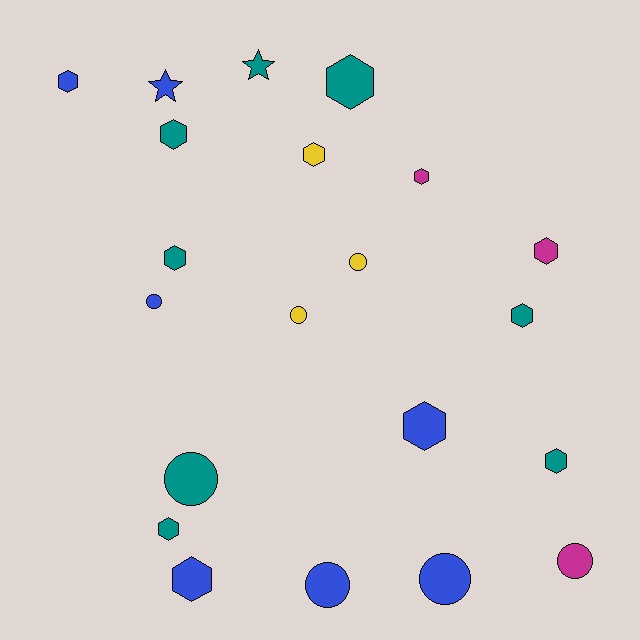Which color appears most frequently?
Teal, with 8 objects.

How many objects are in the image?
There are 21 objects.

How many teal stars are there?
There is 1 teal star.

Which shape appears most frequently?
Hexagon, with 12 objects.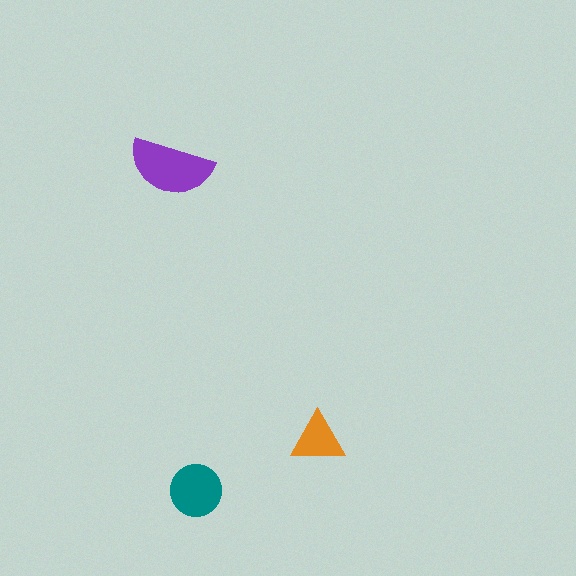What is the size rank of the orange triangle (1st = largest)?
3rd.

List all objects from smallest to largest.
The orange triangle, the teal circle, the purple semicircle.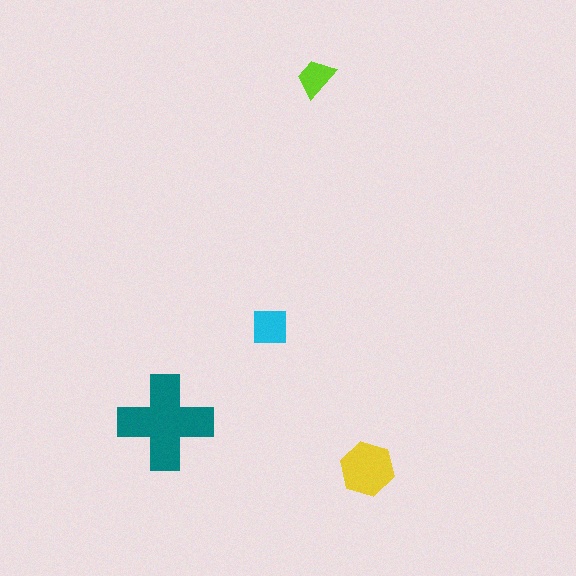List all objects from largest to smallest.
The teal cross, the yellow hexagon, the cyan square, the lime trapezoid.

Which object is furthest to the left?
The teal cross is leftmost.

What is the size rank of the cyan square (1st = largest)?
3rd.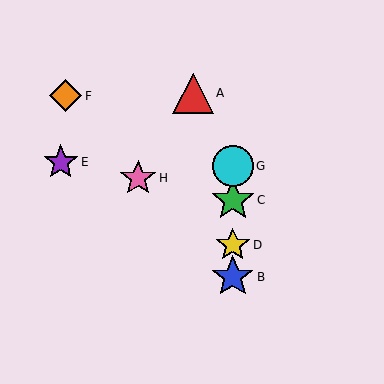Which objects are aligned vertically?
Objects B, C, D, G are aligned vertically.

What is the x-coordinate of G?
Object G is at x≈233.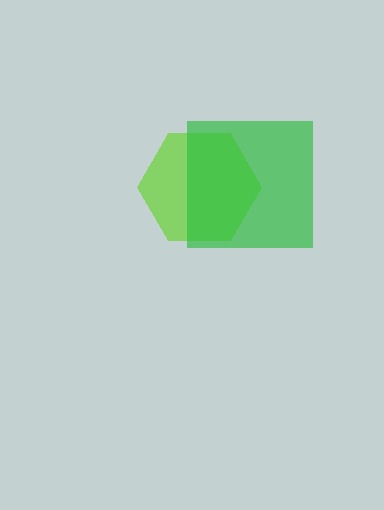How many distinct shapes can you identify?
There are 2 distinct shapes: a lime hexagon, a green square.